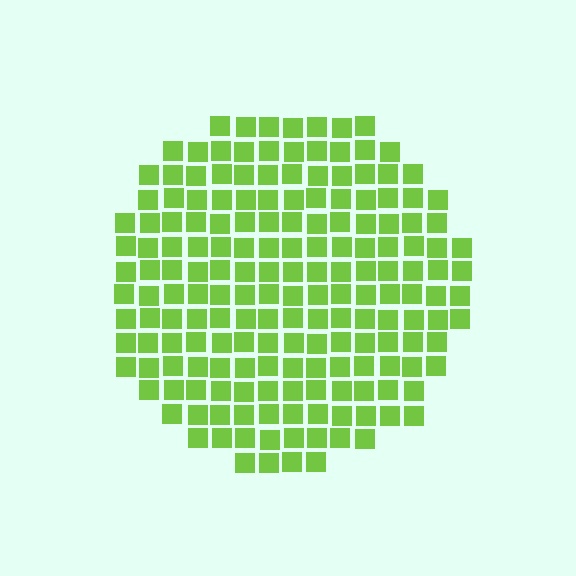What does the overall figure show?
The overall figure shows a circle.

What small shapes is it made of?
It is made of small squares.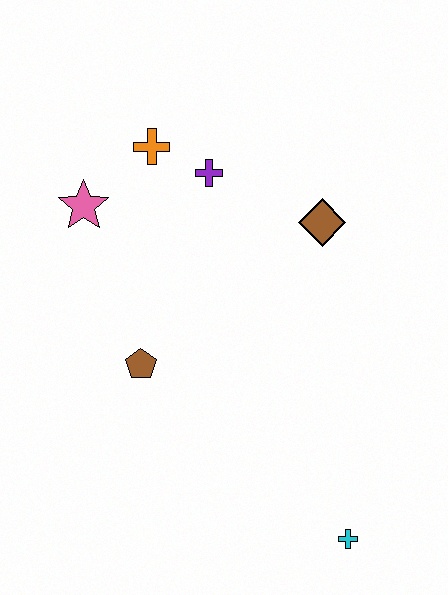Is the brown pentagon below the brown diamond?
Yes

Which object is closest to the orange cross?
The purple cross is closest to the orange cross.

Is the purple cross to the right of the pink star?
Yes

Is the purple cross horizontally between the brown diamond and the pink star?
Yes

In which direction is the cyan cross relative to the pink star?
The cyan cross is below the pink star.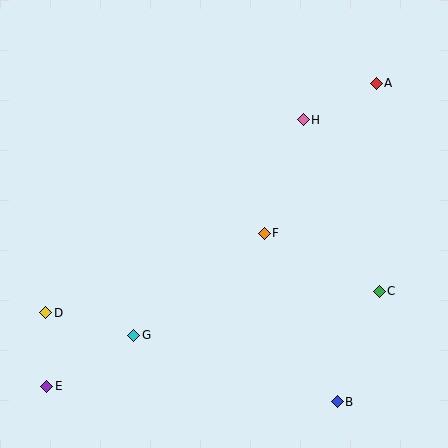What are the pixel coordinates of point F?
Point F is at (264, 233).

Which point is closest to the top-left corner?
Point D is closest to the top-left corner.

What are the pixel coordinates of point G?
Point G is at (134, 335).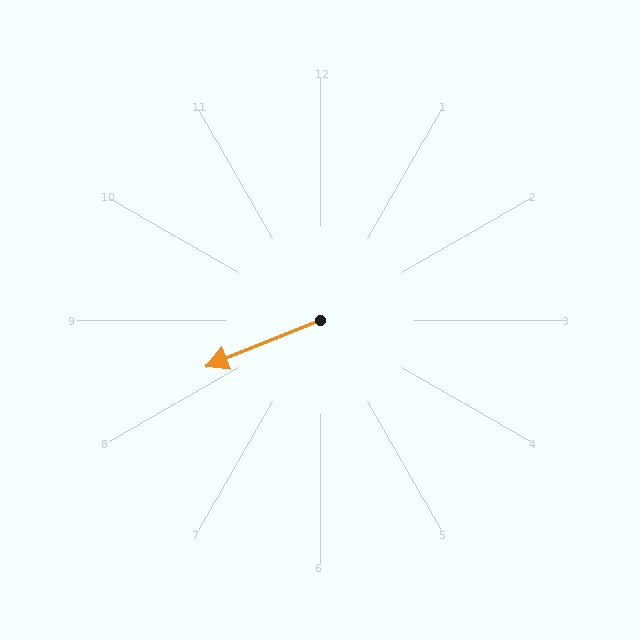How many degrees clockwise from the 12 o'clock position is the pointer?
Approximately 248 degrees.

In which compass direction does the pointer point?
West.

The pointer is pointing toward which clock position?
Roughly 8 o'clock.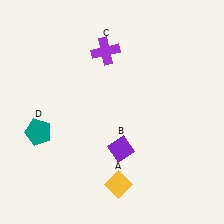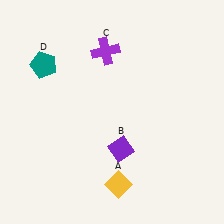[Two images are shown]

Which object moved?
The teal pentagon (D) moved up.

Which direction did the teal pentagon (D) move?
The teal pentagon (D) moved up.